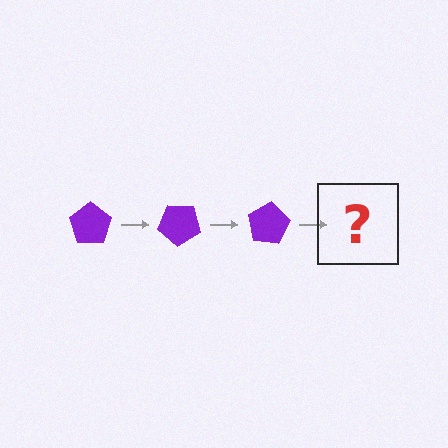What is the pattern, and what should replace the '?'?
The pattern is that the pentagon rotates 40 degrees each step. The '?' should be a purple pentagon rotated 120 degrees.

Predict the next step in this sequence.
The next step is a purple pentagon rotated 120 degrees.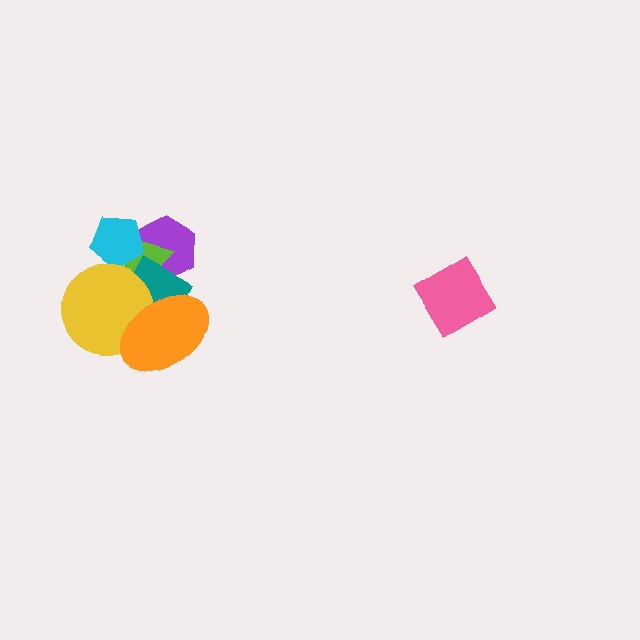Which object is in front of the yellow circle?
The orange ellipse is in front of the yellow circle.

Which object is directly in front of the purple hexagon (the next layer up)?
The lime triangle is directly in front of the purple hexagon.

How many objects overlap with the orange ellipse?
2 objects overlap with the orange ellipse.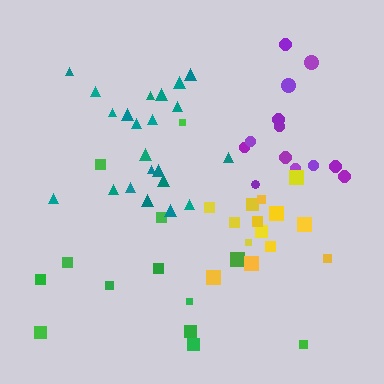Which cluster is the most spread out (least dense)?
Green.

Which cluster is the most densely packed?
Teal.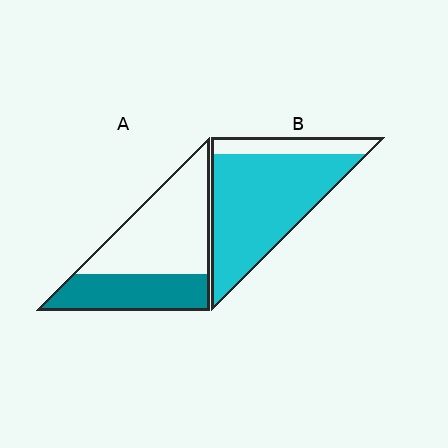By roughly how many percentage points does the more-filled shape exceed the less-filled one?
By roughly 45 percentage points (B over A).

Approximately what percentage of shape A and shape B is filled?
A is approximately 40% and B is approximately 80%.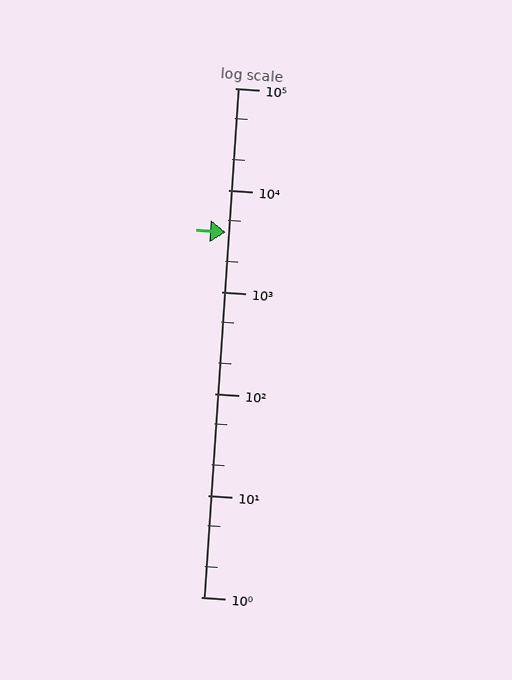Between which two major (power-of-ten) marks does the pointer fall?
The pointer is between 1000 and 10000.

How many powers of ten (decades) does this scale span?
The scale spans 5 decades, from 1 to 100000.